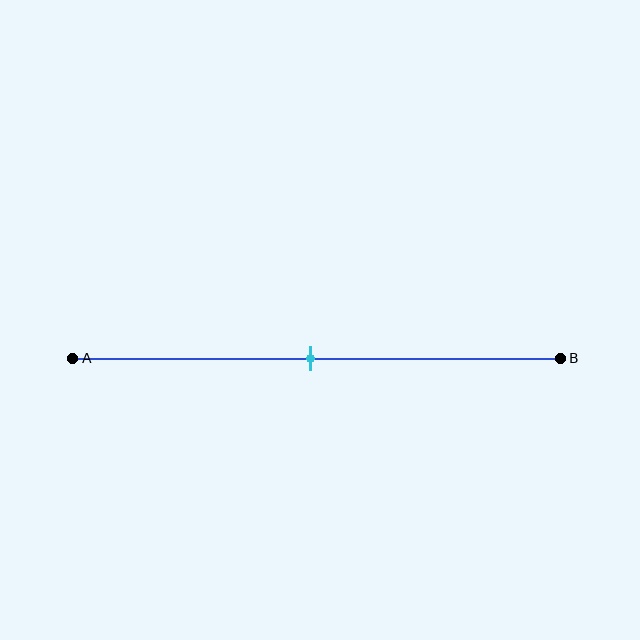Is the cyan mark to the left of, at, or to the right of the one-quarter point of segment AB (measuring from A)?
The cyan mark is to the right of the one-quarter point of segment AB.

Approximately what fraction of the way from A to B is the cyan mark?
The cyan mark is approximately 50% of the way from A to B.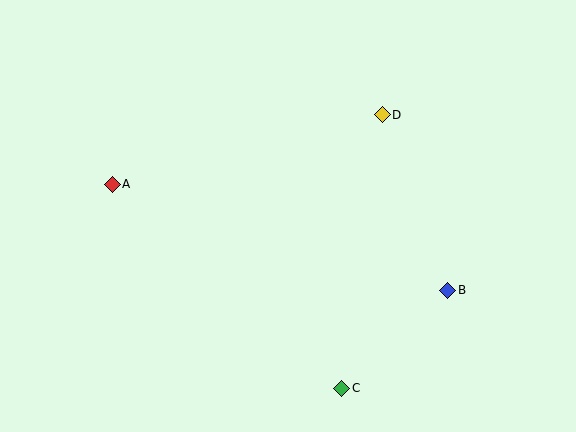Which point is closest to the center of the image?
Point D at (382, 115) is closest to the center.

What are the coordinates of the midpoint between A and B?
The midpoint between A and B is at (280, 237).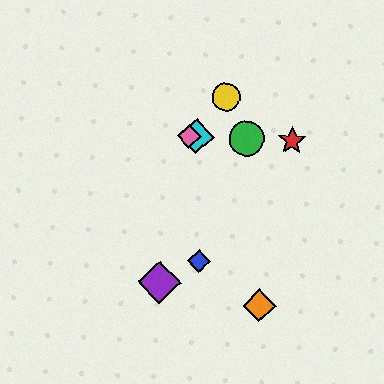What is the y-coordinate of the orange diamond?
The orange diamond is at y≈306.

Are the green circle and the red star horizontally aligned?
Yes, both are at y≈139.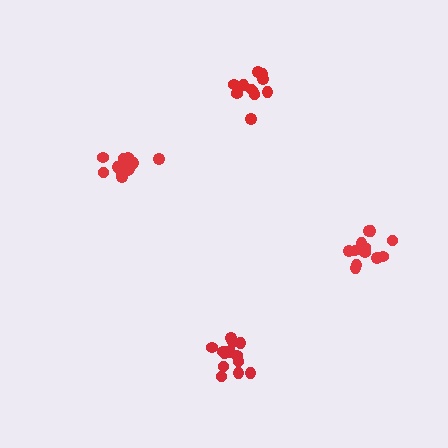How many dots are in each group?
Group 1: 13 dots, Group 2: 11 dots, Group 3: 14 dots, Group 4: 14 dots (52 total).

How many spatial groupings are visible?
There are 4 spatial groupings.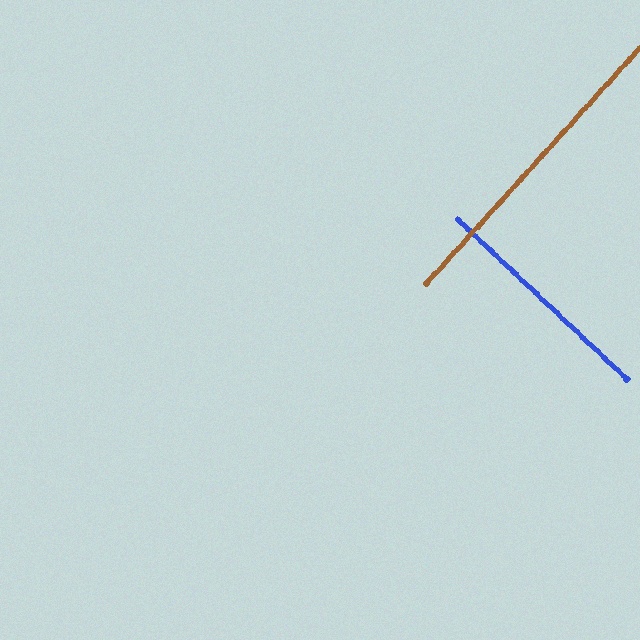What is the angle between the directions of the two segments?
Approximately 89 degrees.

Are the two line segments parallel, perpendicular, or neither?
Perpendicular — they meet at approximately 89°.